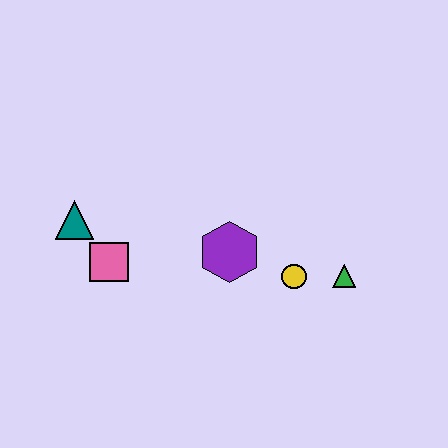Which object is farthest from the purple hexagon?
The teal triangle is farthest from the purple hexagon.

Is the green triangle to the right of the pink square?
Yes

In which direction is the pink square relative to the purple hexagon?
The pink square is to the left of the purple hexagon.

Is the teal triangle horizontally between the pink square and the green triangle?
No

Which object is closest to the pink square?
The teal triangle is closest to the pink square.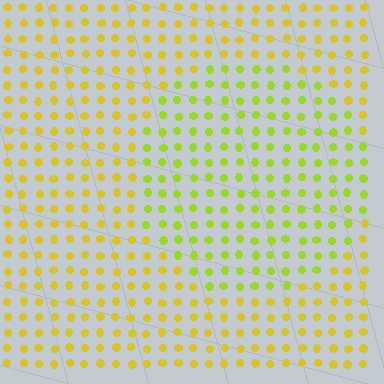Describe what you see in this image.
The image is filled with small yellow elements in a uniform arrangement. A circle-shaped region is visible where the elements are tinted to a slightly different hue, forming a subtle color boundary.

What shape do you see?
I see a circle.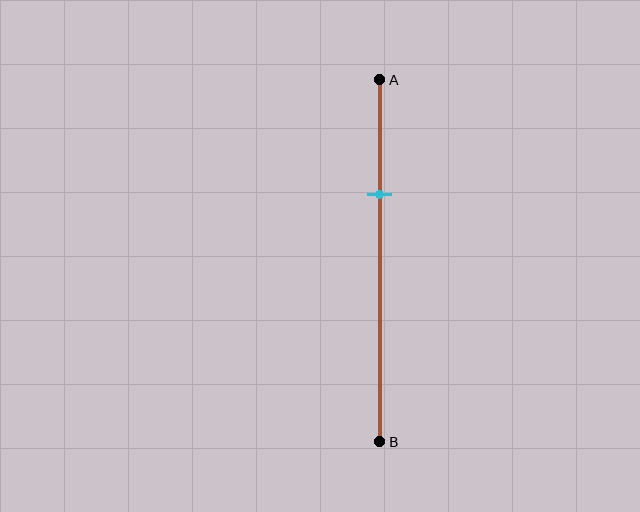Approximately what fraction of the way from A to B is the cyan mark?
The cyan mark is approximately 30% of the way from A to B.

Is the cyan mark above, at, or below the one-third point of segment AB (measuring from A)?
The cyan mark is approximately at the one-third point of segment AB.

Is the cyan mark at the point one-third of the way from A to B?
Yes, the mark is approximately at the one-third point.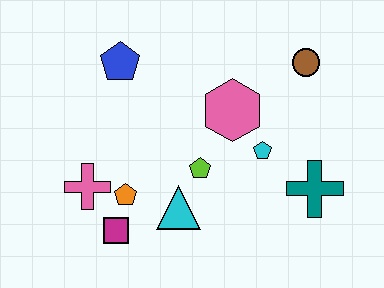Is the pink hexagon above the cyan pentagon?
Yes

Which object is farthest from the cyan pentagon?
The pink cross is farthest from the cyan pentagon.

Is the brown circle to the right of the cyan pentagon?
Yes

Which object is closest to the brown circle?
The pink hexagon is closest to the brown circle.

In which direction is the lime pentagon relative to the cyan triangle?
The lime pentagon is above the cyan triangle.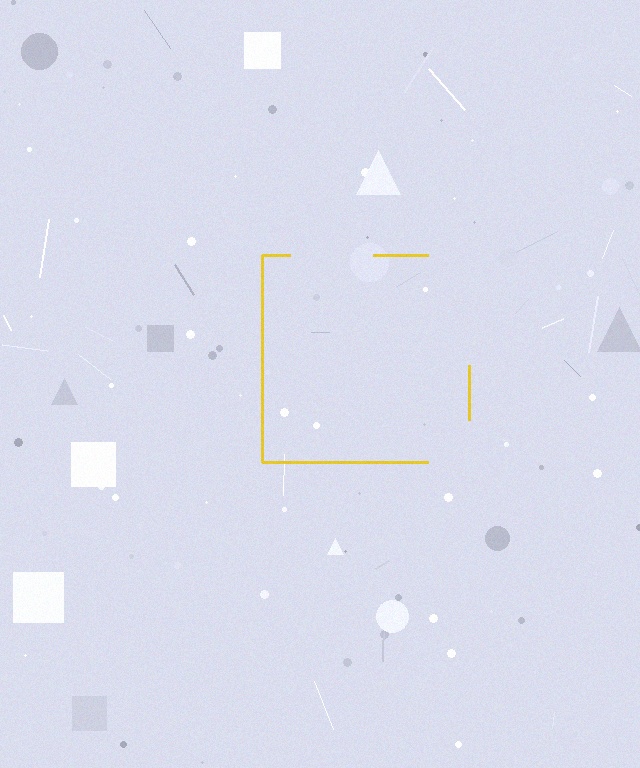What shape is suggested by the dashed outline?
The dashed outline suggests a square.